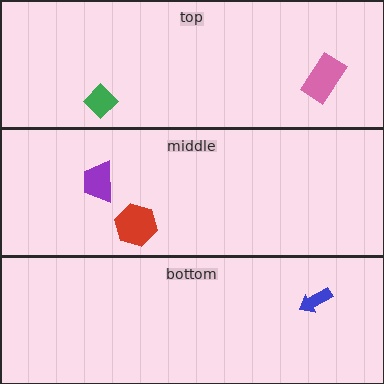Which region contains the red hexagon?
The middle region.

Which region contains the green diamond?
The top region.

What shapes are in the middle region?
The purple trapezoid, the red hexagon.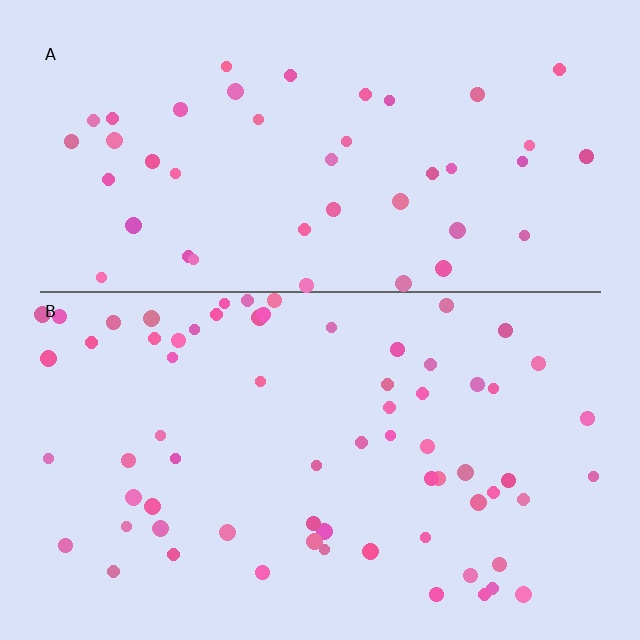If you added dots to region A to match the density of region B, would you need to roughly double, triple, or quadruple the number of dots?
Approximately double.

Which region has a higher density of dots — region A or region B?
B (the bottom).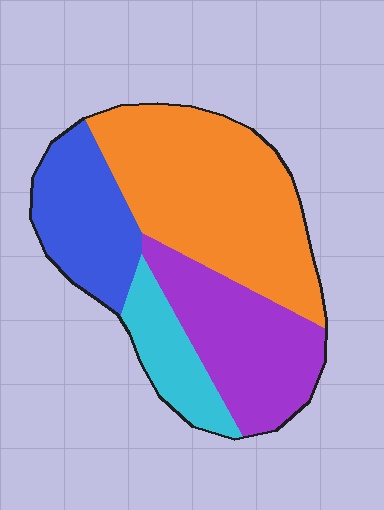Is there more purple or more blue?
Purple.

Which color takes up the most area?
Orange, at roughly 40%.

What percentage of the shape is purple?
Purple takes up between a quarter and a half of the shape.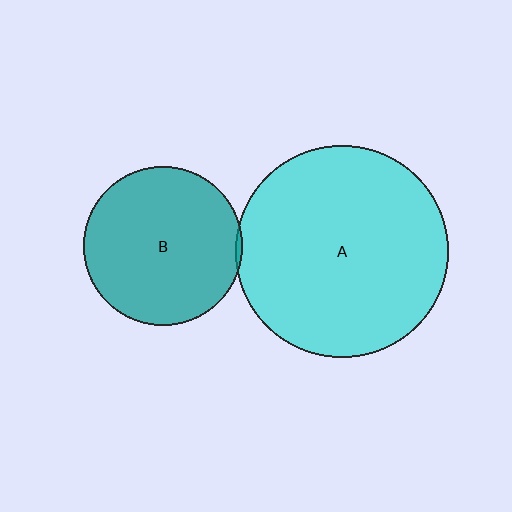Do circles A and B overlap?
Yes.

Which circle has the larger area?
Circle A (cyan).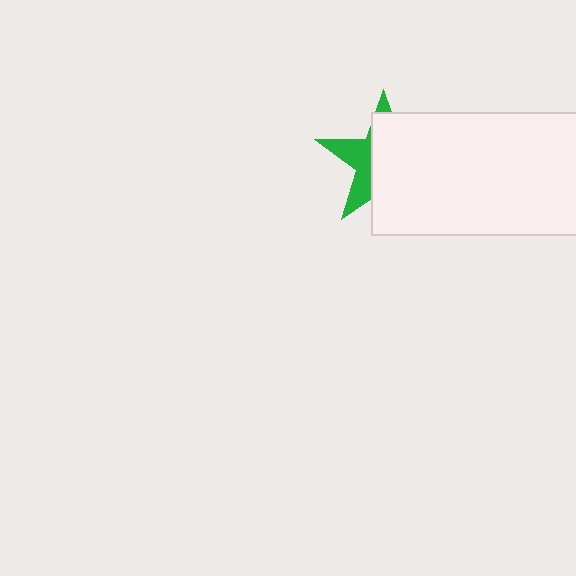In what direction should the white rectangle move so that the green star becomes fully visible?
The white rectangle should move right. That is the shortest direction to clear the overlap and leave the green star fully visible.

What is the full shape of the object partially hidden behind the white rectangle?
The partially hidden object is a green star.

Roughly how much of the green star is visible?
A small part of it is visible (roughly 36%).